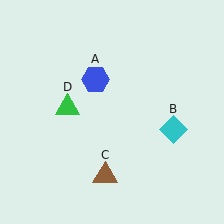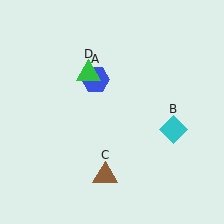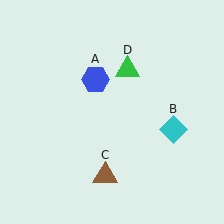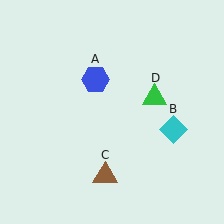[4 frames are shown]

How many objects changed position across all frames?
1 object changed position: green triangle (object D).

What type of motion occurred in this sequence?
The green triangle (object D) rotated clockwise around the center of the scene.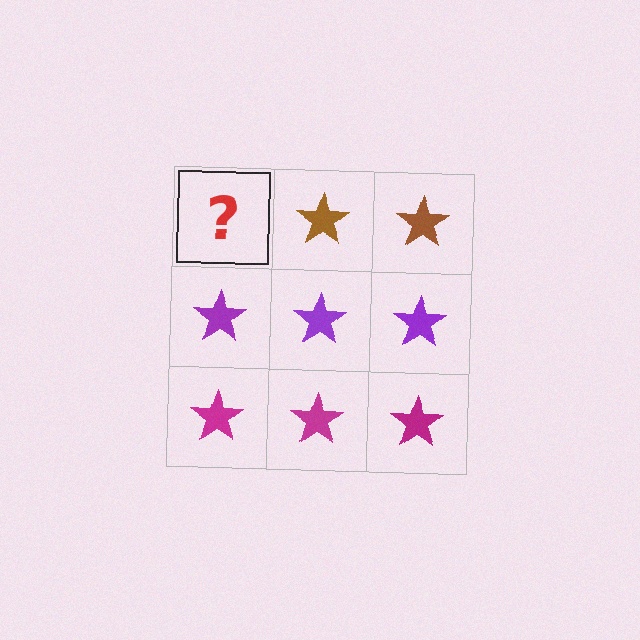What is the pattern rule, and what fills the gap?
The rule is that each row has a consistent color. The gap should be filled with a brown star.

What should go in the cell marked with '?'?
The missing cell should contain a brown star.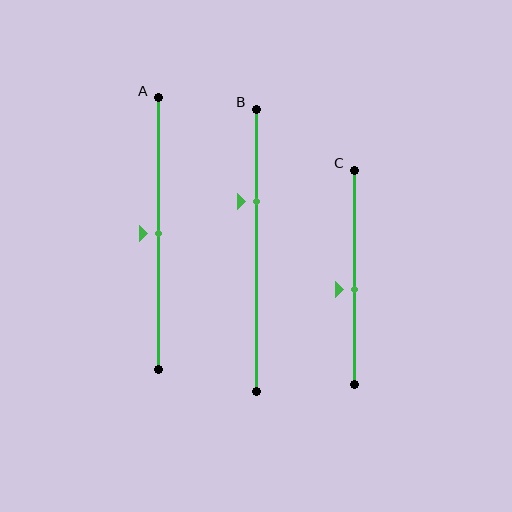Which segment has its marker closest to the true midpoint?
Segment A has its marker closest to the true midpoint.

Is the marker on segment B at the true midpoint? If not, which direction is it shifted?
No, the marker on segment B is shifted upward by about 17% of the segment length.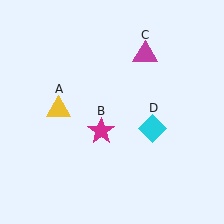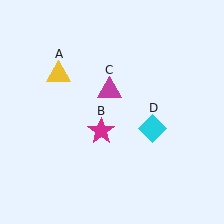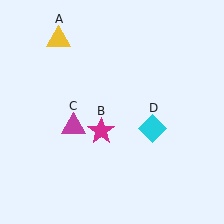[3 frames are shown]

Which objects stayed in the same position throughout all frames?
Magenta star (object B) and cyan diamond (object D) remained stationary.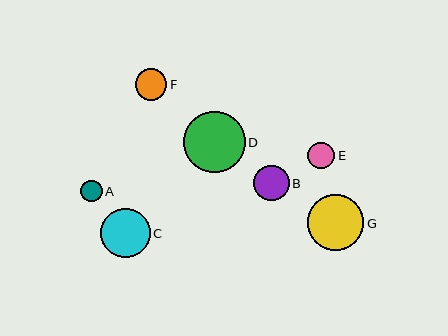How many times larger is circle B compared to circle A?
Circle B is approximately 1.6 times the size of circle A.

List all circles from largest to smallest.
From largest to smallest: D, G, C, B, F, E, A.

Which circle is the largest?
Circle D is the largest with a size of approximately 61 pixels.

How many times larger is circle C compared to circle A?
Circle C is approximately 2.2 times the size of circle A.